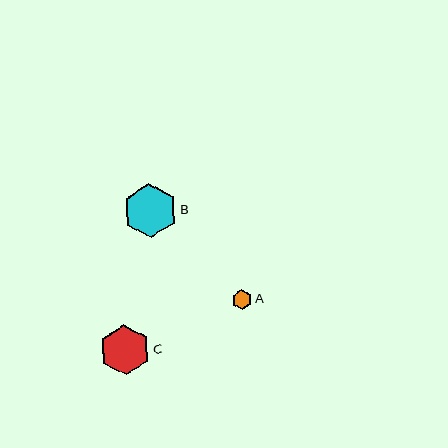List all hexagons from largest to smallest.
From largest to smallest: B, C, A.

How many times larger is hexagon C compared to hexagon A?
Hexagon C is approximately 2.5 times the size of hexagon A.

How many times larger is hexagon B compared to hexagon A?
Hexagon B is approximately 2.7 times the size of hexagon A.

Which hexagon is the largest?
Hexagon B is the largest with a size of approximately 54 pixels.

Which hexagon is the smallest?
Hexagon A is the smallest with a size of approximately 20 pixels.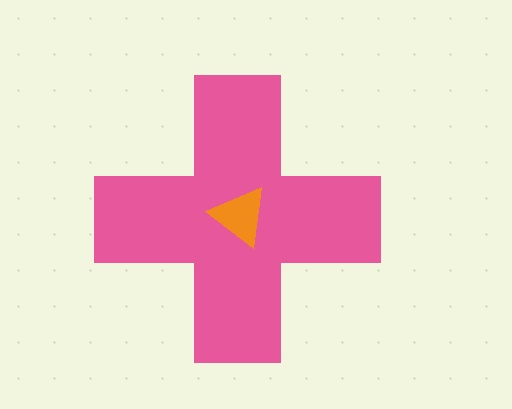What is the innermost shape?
The orange triangle.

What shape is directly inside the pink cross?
The orange triangle.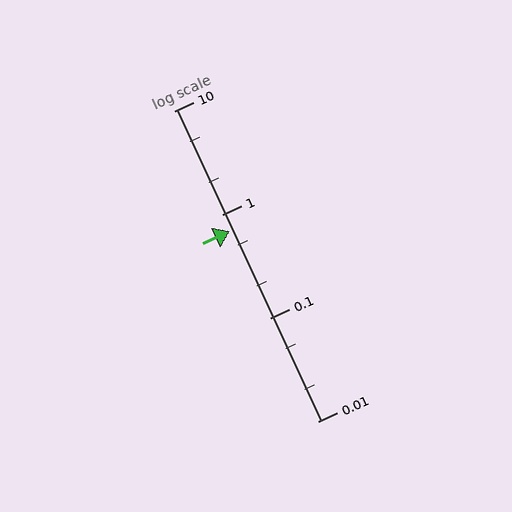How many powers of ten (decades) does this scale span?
The scale spans 3 decades, from 0.01 to 10.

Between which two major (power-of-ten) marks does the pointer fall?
The pointer is between 0.1 and 1.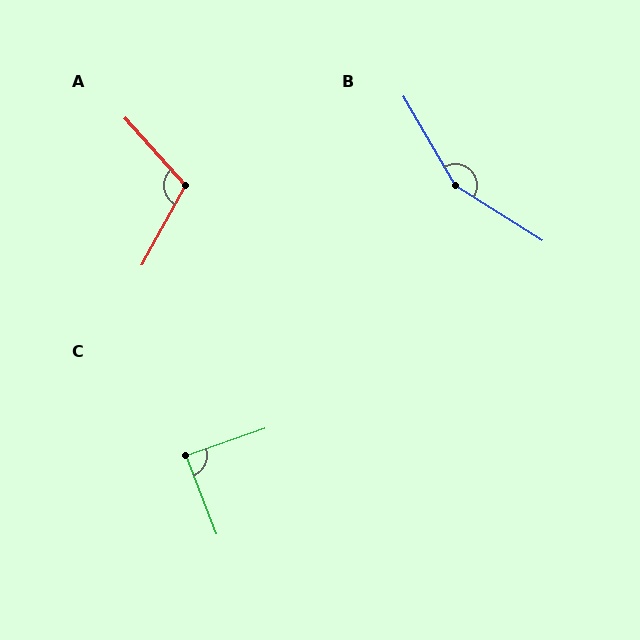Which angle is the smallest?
C, at approximately 88 degrees.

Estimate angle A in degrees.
Approximately 109 degrees.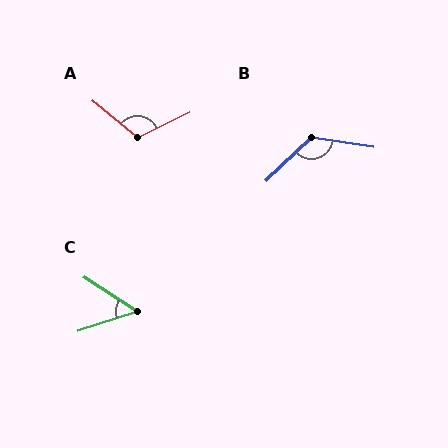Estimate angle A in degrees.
Approximately 115 degrees.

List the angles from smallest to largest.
C (51°), A (115°), B (127°).